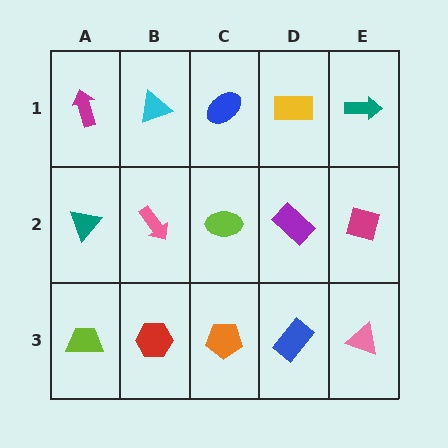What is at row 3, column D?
A blue rectangle.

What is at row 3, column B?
A red hexagon.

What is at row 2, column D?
A purple rectangle.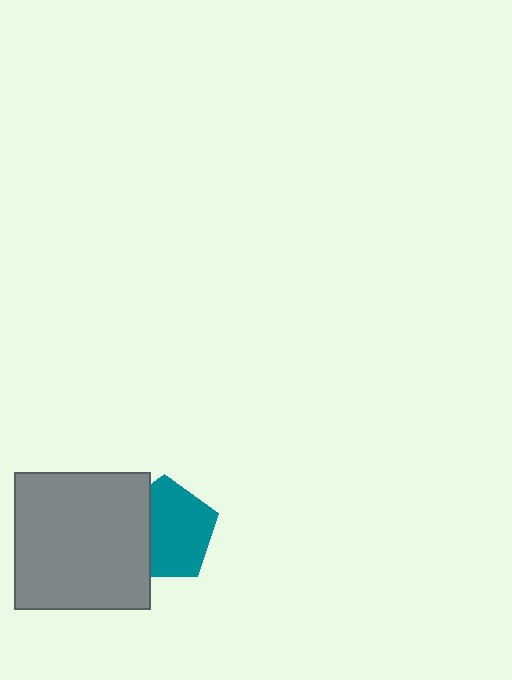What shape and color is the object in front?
The object in front is a gray square.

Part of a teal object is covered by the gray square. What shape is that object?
It is a pentagon.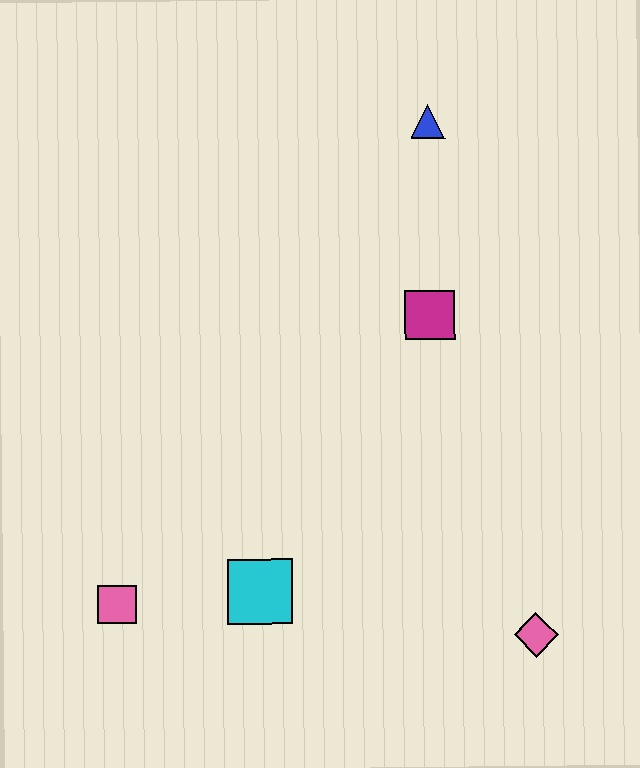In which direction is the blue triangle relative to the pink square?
The blue triangle is above the pink square.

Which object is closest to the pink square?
The cyan square is closest to the pink square.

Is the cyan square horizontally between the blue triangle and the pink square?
Yes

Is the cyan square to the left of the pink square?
No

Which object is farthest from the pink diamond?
The blue triangle is farthest from the pink diamond.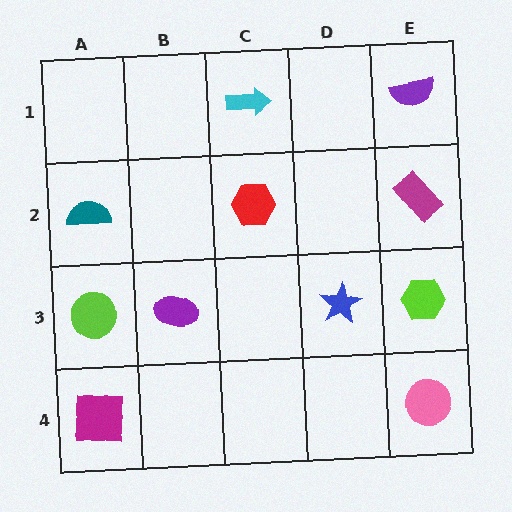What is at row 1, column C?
A cyan arrow.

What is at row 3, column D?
A blue star.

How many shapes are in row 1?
2 shapes.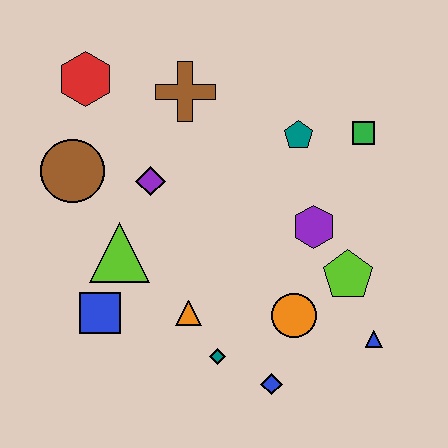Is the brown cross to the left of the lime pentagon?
Yes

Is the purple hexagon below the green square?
Yes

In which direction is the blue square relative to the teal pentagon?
The blue square is to the left of the teal pentagon.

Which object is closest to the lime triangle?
The blue square is closest to the lime triangle.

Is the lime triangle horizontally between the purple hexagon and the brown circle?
Yes